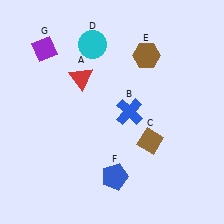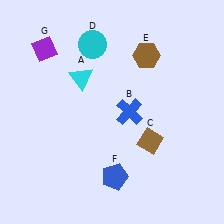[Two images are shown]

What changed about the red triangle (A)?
In Image 1, A is red. In Image 2, it changed to cyan.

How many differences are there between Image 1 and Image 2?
There is 1 difference between the two images.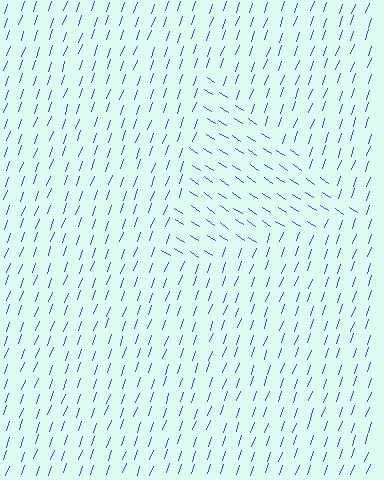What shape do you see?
I see a triangle.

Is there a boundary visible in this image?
Yes, there is a texture boundary formed by a change in line orientation.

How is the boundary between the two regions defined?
The boundary is defined purely by a change in line orientation (approximately 76 degrees difference). All lines are the same color and thickness.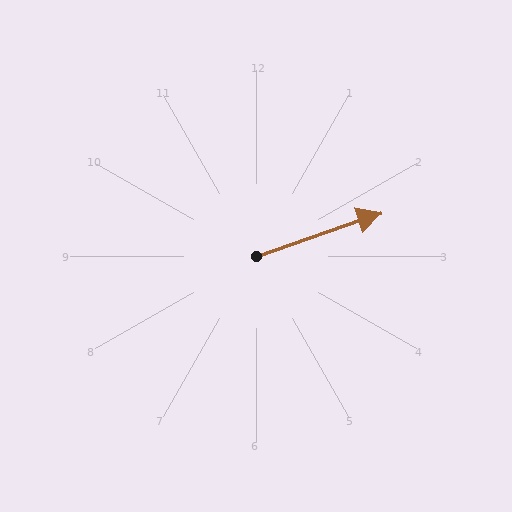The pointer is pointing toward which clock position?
Roughly 2 o'clock.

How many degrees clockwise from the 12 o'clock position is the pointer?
Approximately 71 degrees.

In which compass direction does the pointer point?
East.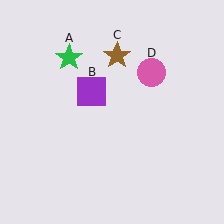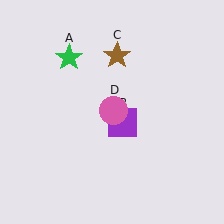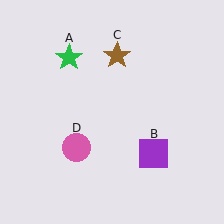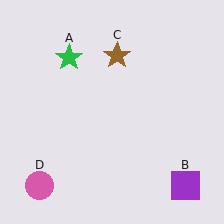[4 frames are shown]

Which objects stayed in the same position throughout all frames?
Green star (object A) and brown star (object C) remained stationary.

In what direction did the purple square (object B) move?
The purple square (object B) moved down and to the right.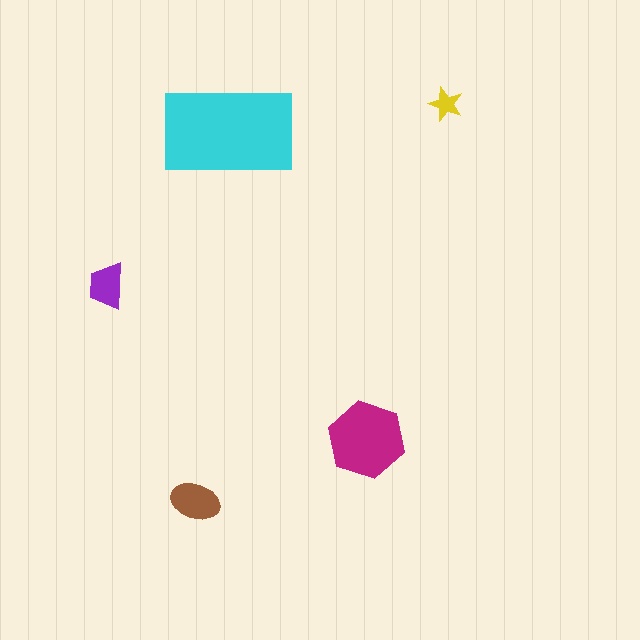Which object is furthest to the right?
The yellow star is rightmost.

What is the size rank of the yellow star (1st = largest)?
5th.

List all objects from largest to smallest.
The cyan rectangle, the magenta hexagon, the brown ellipse, the purple trapezoid, the yellow star.